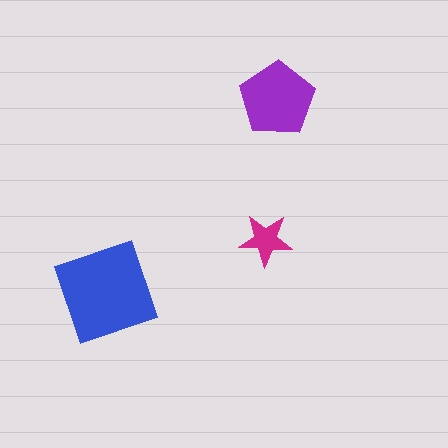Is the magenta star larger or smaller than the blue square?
Smaller.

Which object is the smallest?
The magenta star.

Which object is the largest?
The blue square.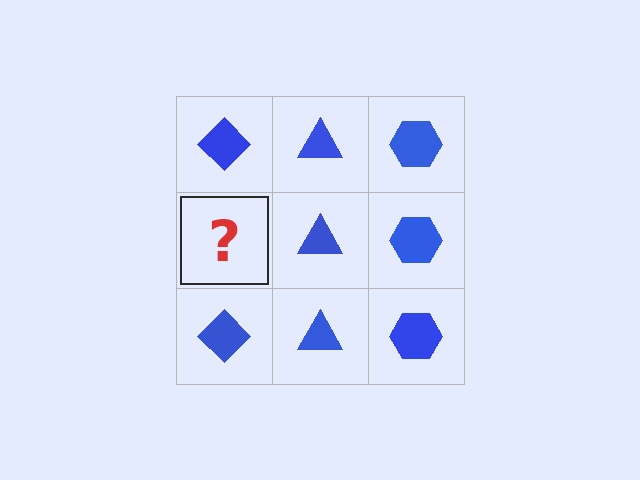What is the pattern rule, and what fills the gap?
The rule is that each column has a consistent shape. The gap should be filled with a blue diamond.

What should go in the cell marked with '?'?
The missing cell should contain a blue diamond.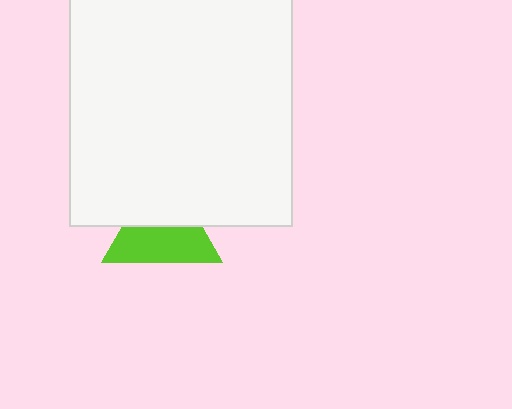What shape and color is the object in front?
The object in front is a white rectangle.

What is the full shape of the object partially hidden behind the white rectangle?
The partially hidden object is a lime triangle.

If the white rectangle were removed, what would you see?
You would see the complete lime triangle.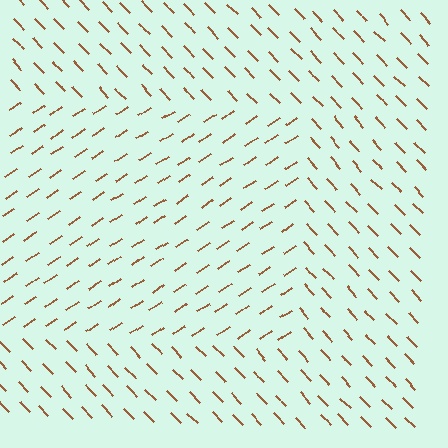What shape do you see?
I see a rectangle.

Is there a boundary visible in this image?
Yes, there is a texture boundary formed by a change in line orientation.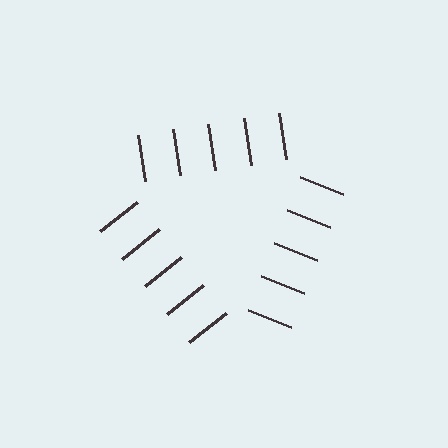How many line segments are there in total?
15 — 5 along each of the 3 edges.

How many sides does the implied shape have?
3 sides — the line-ends trace a triangle.